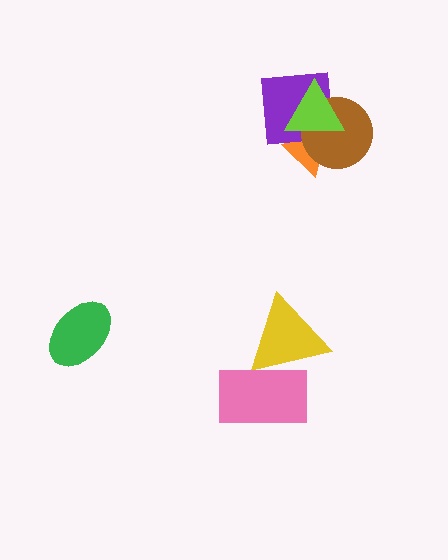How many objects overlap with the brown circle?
3 objects overlap with the brown circle.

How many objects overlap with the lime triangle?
3 objects overlap with the lime triangle.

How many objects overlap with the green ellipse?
0 objects overlap with the green ellipse.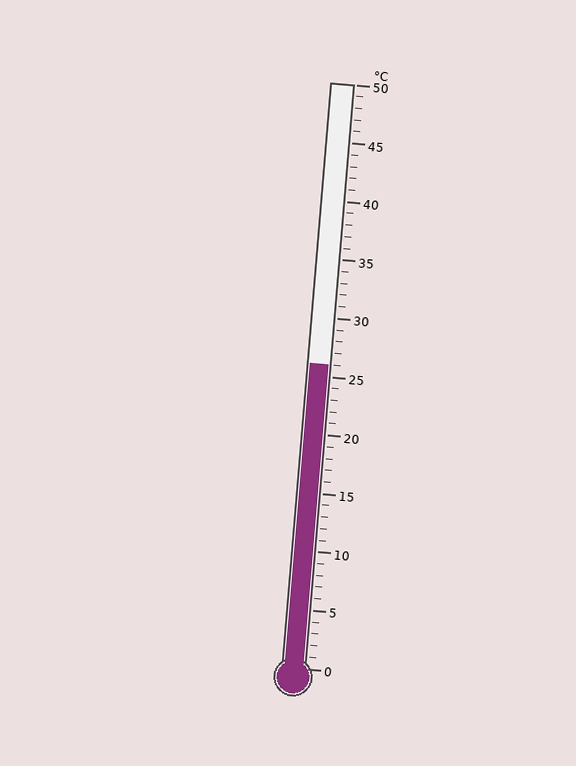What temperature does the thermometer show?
The thermometer shows approximately 26°C.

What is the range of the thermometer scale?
The thermometer scale ranges from 0°C to 50°C.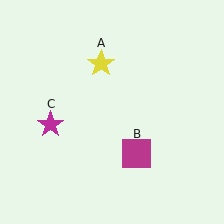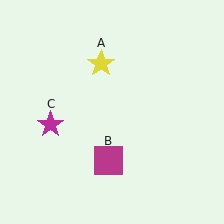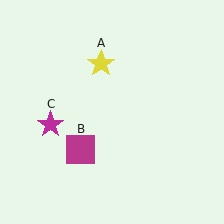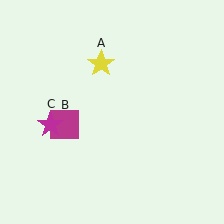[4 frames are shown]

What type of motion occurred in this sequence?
The magenta square (object B) rotated clockwise around the center of the scene.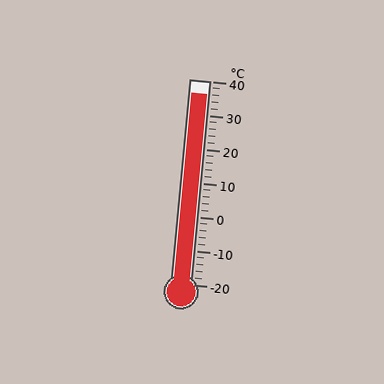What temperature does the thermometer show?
The thermometer shows approximately 36°C.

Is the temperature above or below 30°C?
The temperature is above 30°C.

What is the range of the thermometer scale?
The thermometer scale ranges from -20°C to 40°C.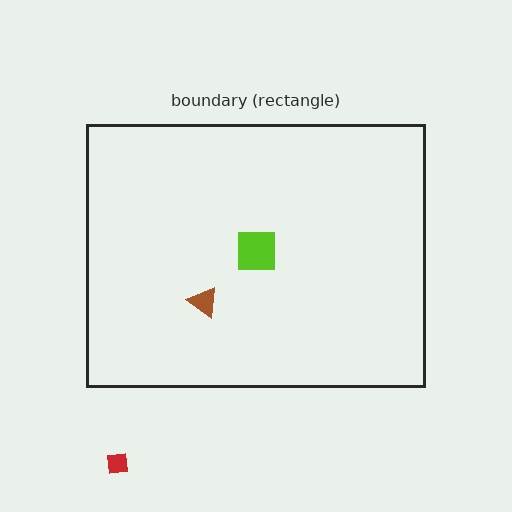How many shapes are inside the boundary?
2 inside, 1 outside.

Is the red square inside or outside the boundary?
Outside.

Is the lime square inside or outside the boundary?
Inside.